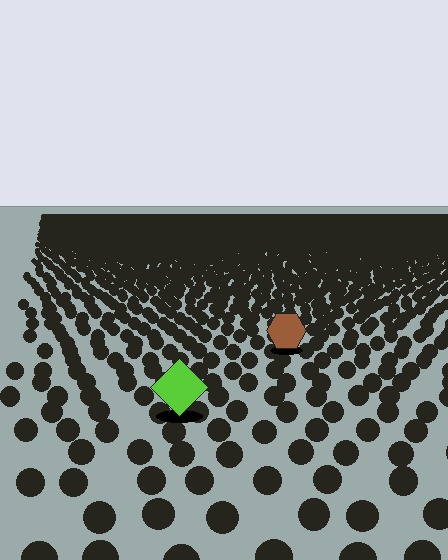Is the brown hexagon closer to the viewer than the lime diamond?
No. The lime diamond is closer — you can tell from the texture gradient: the ground texture is coarser near it.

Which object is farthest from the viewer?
The brown hexagon is farthest from the viewer. It appears smaller and the ground texture around it is denser.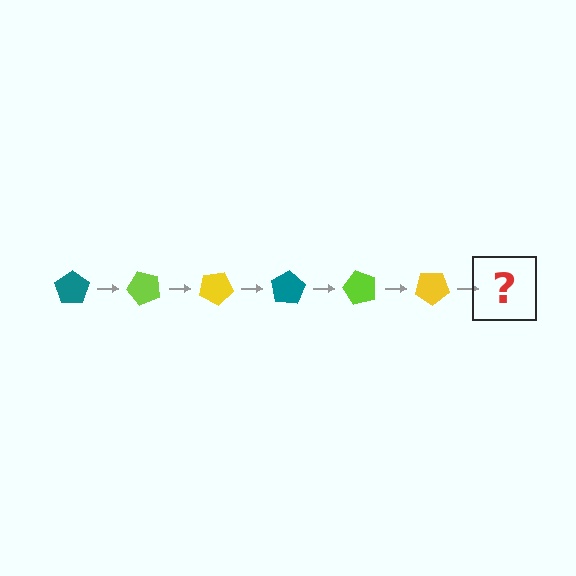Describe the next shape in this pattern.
It should be a teal pentagon, rotated 300 degrees from the start.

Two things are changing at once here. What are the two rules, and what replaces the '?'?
The two rules are that it rotates 50 degrees each step and the color cycles through teal, lime, and yellow. The '?' should be a teal pentagon, rotated 300 degrees from the start.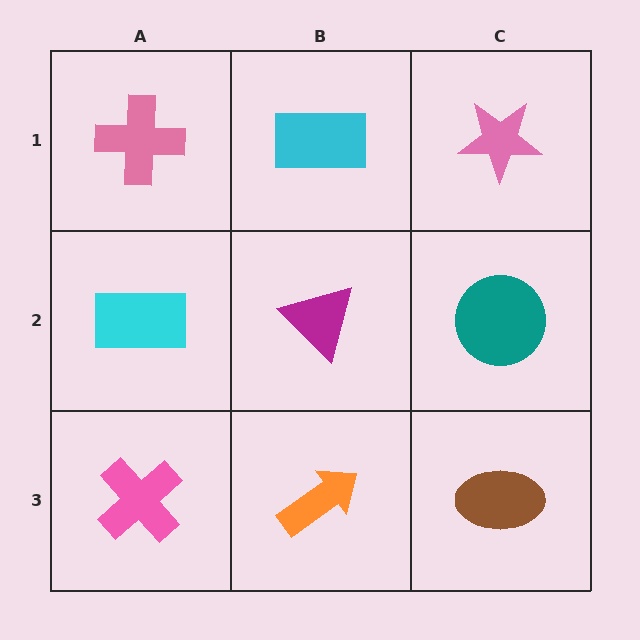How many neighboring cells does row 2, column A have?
3.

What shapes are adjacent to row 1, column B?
A magenta triangle (row 2, column B), a pink cross (row 1, column A), a pink star (row 1, column C).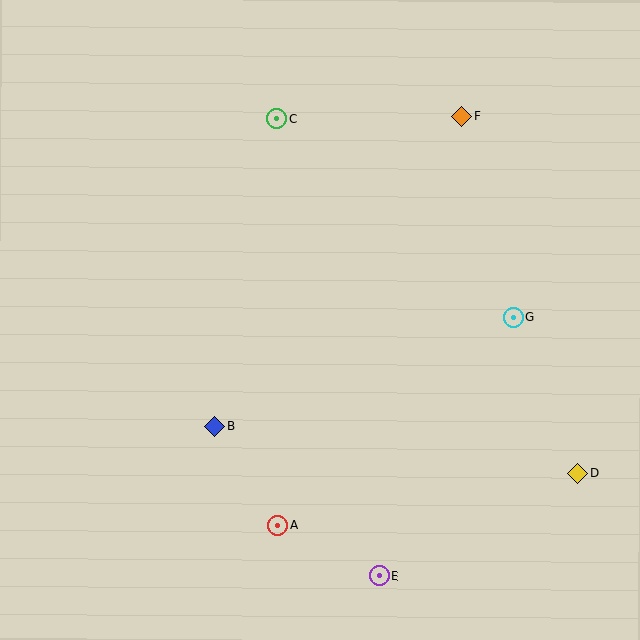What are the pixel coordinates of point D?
Point D is at (578, 473).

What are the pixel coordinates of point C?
Point C is at (277, 119).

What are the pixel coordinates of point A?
Point A is at (277, 525).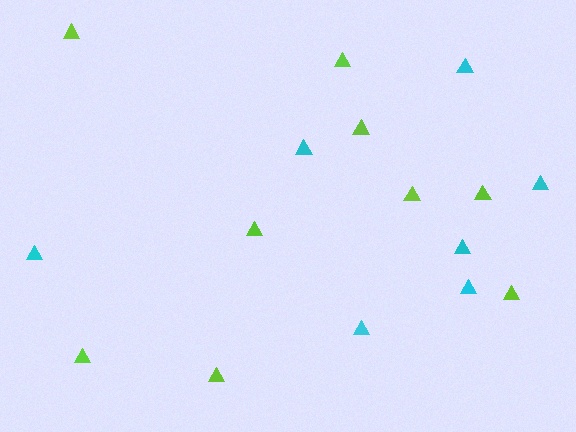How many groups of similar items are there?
There are 2 groups: one group of cyan triangles (7) and one group of lime triangles (9).